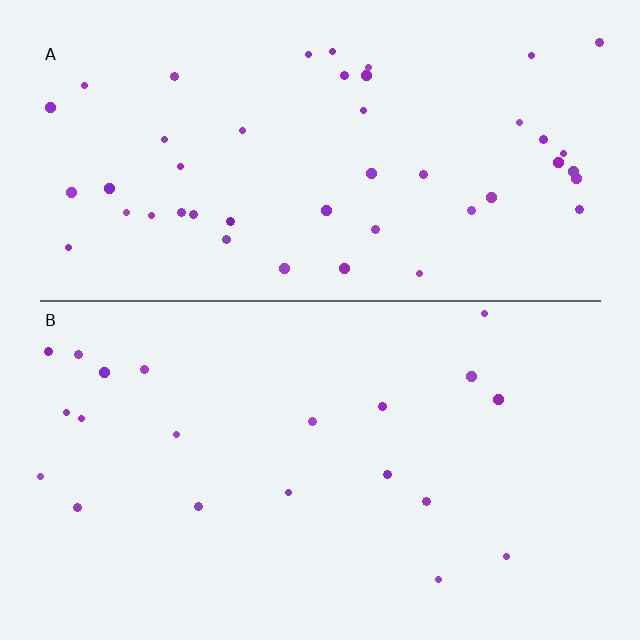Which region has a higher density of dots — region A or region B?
A (the top).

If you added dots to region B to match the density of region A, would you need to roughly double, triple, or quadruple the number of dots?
Approximately double.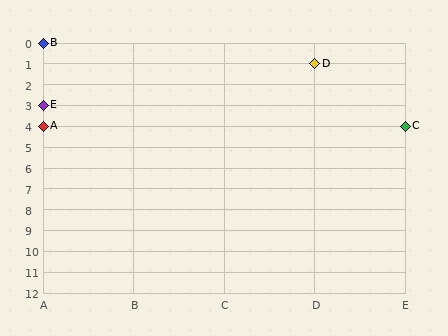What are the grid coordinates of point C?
Point C is at grid coordinates (E, 4).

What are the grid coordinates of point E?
Point E is at grid coordinates (A, 3).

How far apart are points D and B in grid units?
Points D and B are 3 columns and 1 row apart (about 3.2 grid units diagonally).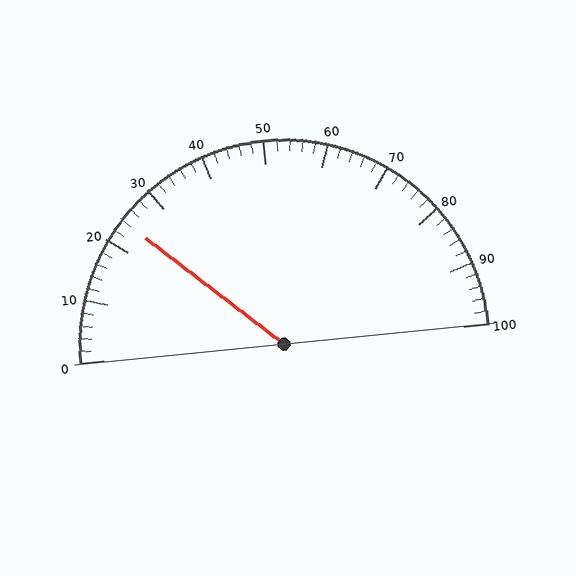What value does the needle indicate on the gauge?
The needle indicates approximately 24.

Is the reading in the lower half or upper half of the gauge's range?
The reading is in the lower half of the range (0 to 100).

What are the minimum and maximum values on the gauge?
The gauge ranges from 0 to 100.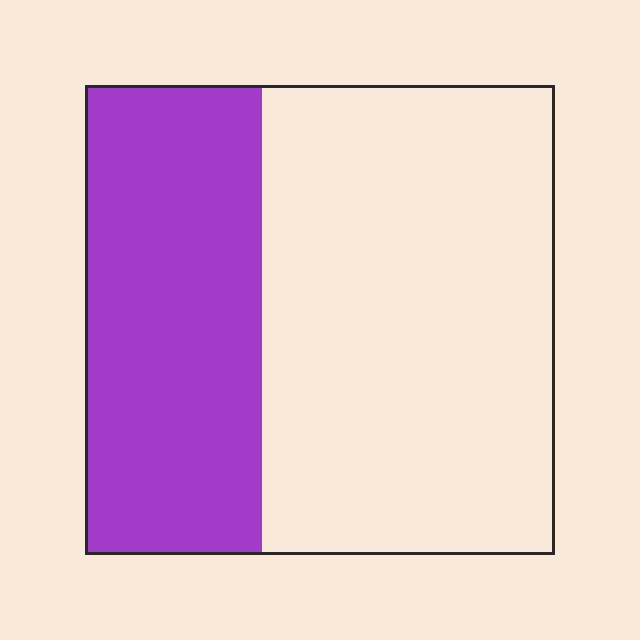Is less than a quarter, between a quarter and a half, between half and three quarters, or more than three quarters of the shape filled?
Between a quarter and a half.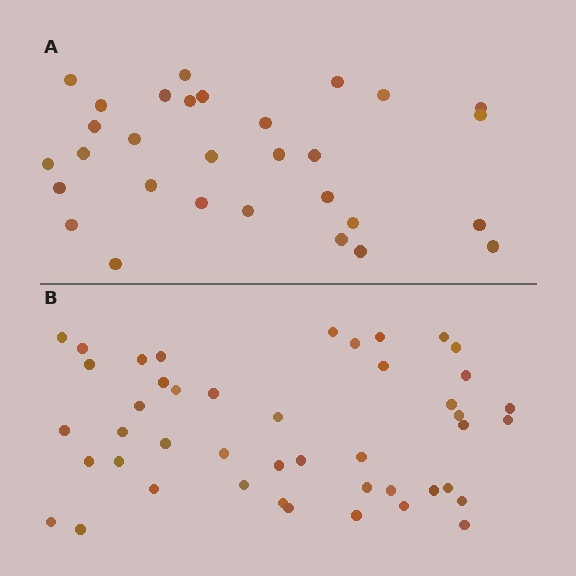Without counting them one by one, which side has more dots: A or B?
Region B (the bottom region) has more dots.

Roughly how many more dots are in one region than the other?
Region B has approximately 15 more dots than region A.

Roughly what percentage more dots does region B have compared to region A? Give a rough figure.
About 50% more.